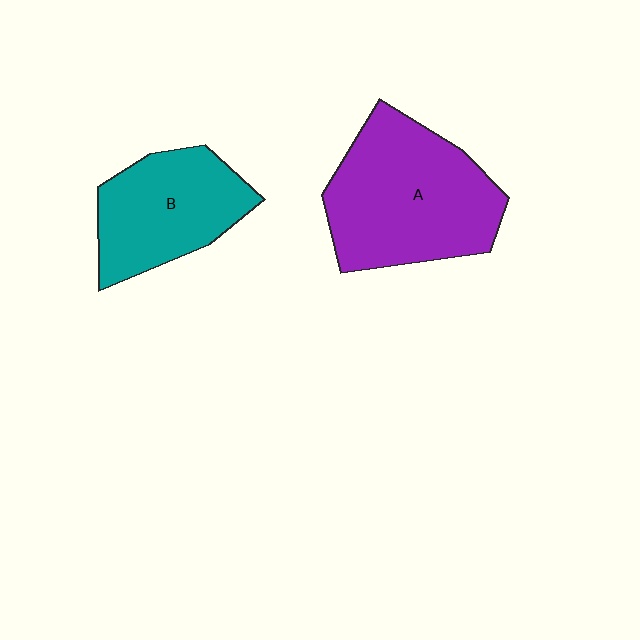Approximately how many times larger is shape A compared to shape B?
Approximately 1.4 times.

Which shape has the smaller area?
Shape B (teal).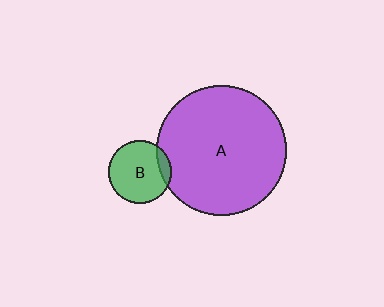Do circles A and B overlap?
Yes.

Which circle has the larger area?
Circle A (purple).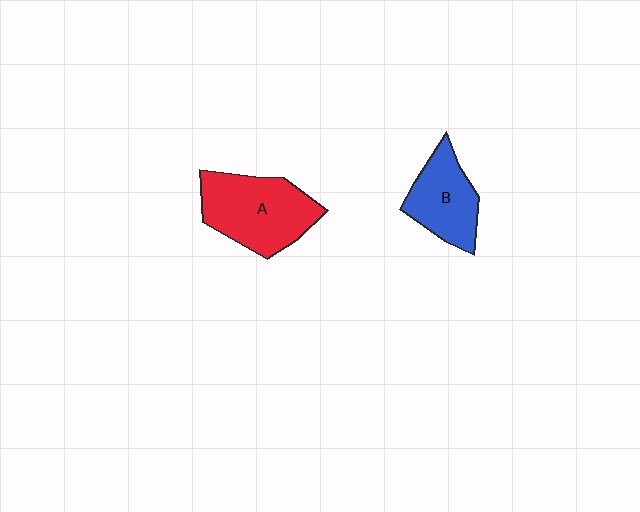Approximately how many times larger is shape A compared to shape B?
Approximately 1.4 times.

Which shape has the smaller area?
Shape B (blue).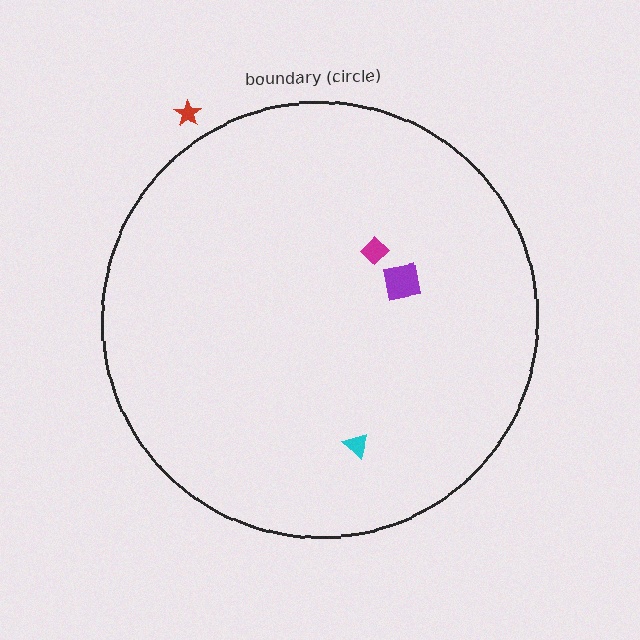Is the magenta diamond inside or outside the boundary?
Inside.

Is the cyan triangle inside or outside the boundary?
Inside.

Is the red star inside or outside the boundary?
Outside.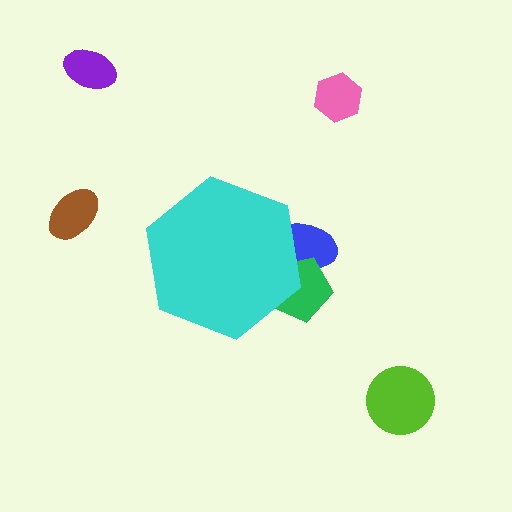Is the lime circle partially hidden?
No, the lime circle is fully visible.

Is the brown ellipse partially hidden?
No, the brown ellipse is fully visible.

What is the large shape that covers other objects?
A cyan hexagon.